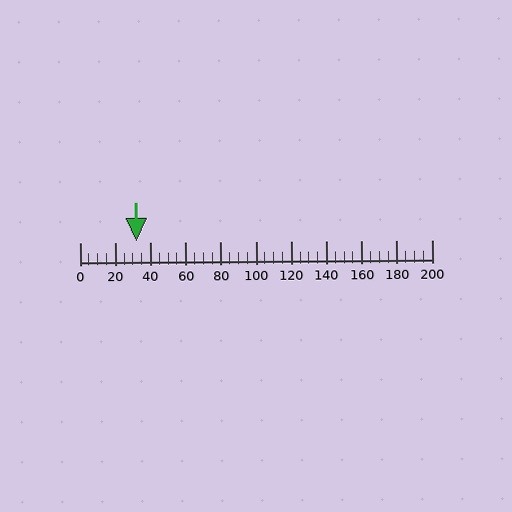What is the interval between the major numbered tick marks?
The major tick marks are spaced 20 units apart.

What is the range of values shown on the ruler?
The ruler shows values from 0 to 200.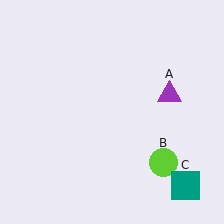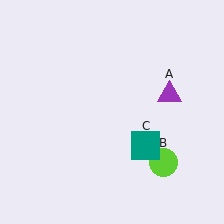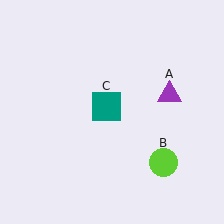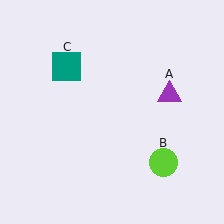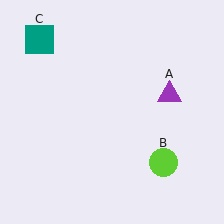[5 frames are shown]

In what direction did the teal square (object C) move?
The teal square (object C) moved up and to the left.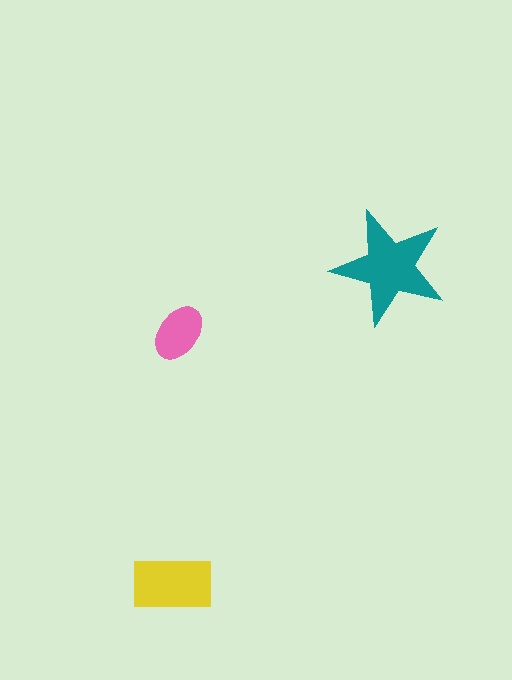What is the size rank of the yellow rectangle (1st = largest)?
2nd.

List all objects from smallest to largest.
The pink ellipse, the yellow rectangle, the teal star.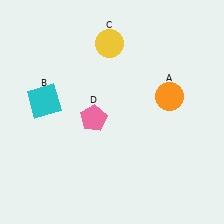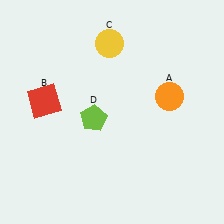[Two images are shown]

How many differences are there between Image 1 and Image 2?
There are 2 differences between the two images.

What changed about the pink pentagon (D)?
In Image 1, D is pink. In Image 2, it changed to lime.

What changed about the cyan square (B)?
In Image 1, B is cyan. In Image 2, it changed to red.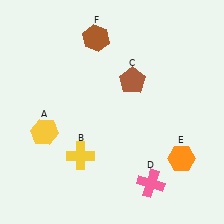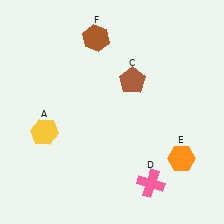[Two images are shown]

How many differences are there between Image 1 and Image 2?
There is 1 difference between the two images.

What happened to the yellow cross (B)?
The yellow cross (B) was removed in Image 2. It was in the bottom-left area of Image 1.